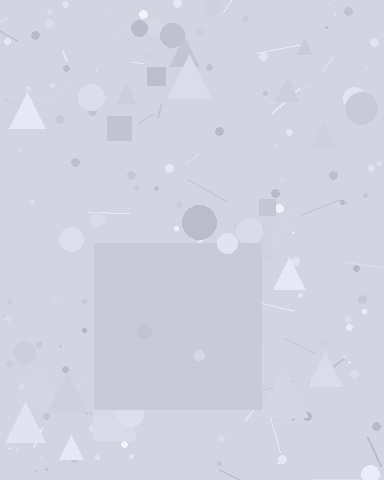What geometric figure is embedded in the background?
A square is embedded in the background.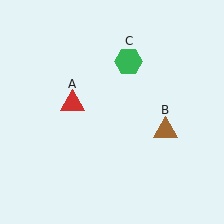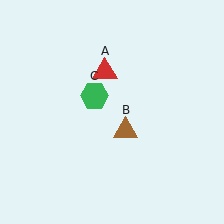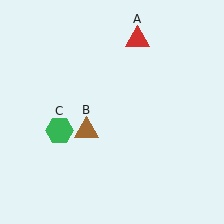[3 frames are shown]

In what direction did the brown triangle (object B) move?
The brown triangle (object B) moved left.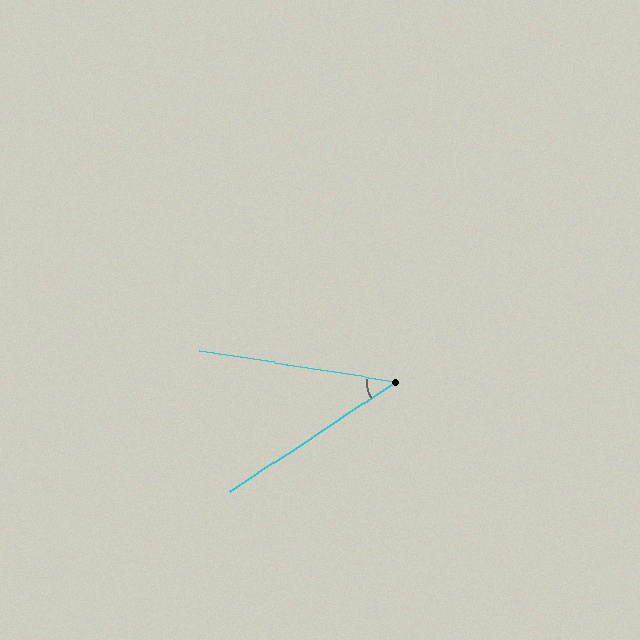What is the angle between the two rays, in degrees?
Approximately 43 degrees.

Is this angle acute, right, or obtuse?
It is acute.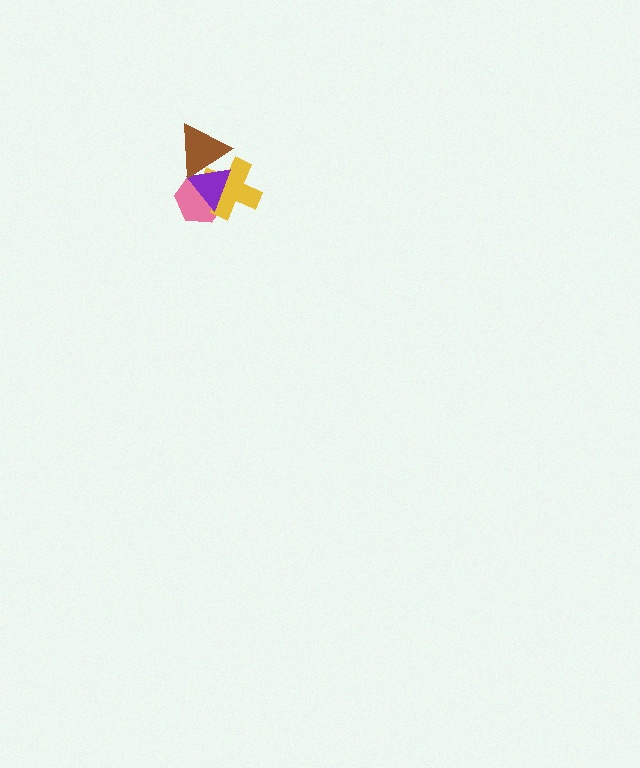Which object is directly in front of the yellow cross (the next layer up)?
The purple triangle is directly in front of the yellow cross.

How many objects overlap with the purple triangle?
3 objects overlap with the purple triangle.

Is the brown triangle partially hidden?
No, no other shape covers it.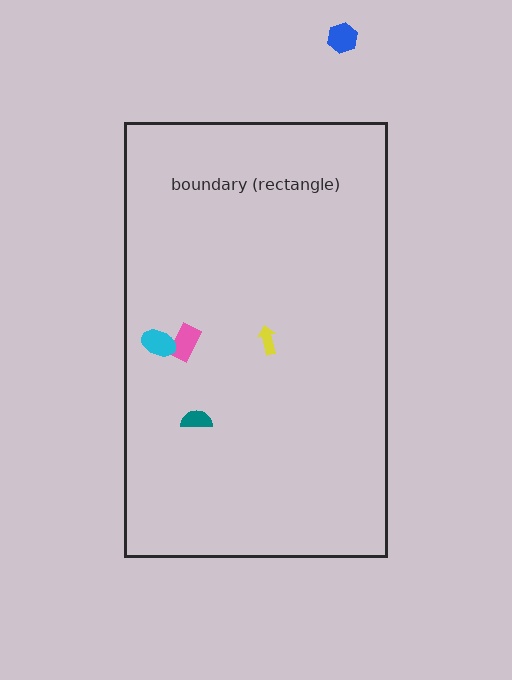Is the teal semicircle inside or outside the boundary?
Inside.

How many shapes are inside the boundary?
4 inside, 1 outside.